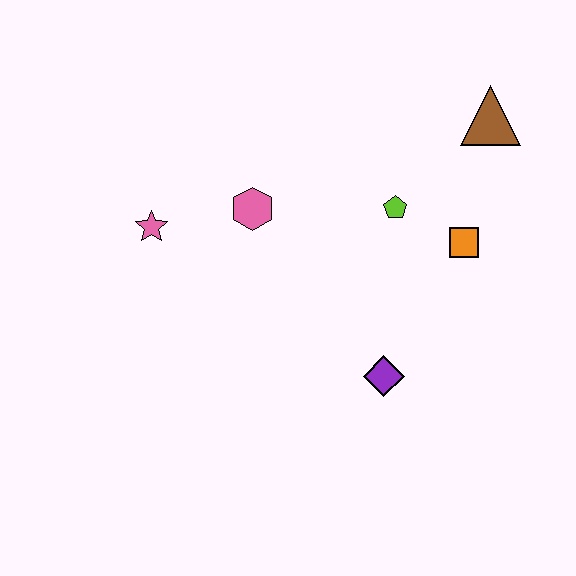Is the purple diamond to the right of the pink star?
Yes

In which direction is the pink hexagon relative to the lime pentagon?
The pink hexagon is to the left of the lime pentagon.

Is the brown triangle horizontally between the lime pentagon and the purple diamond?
No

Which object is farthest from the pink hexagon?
The brown triangle is farthest from the pink hexagon.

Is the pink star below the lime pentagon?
Yes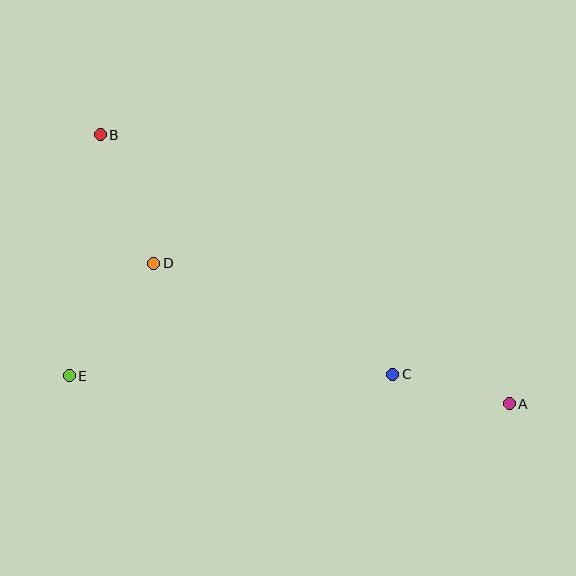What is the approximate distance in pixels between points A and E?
The distance between A and E is approximately 441 pixels.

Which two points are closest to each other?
Points A and C are closest to each other.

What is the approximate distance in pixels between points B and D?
The distance between B and D is approximately 139 pixels.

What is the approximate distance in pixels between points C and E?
The distance between C and E is approximately 323 pixels.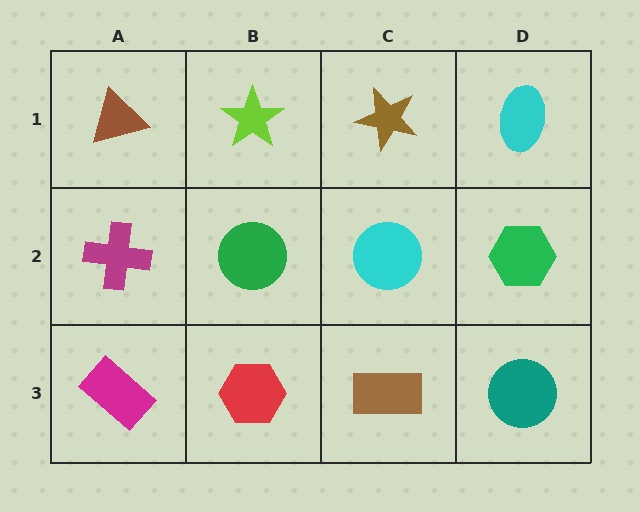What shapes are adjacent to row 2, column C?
A brown star (row 1, column C), a brown rectangle (row 3, column C), a green circle (row 2, column B), a green hexagon (row 2, column D).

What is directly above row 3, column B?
A green circle.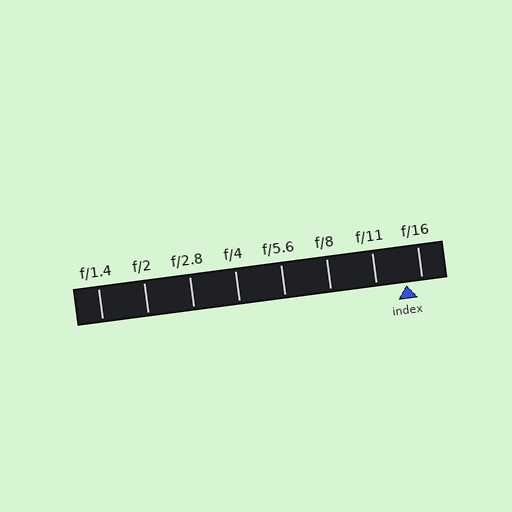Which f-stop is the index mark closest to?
The index mark is closest to f/16.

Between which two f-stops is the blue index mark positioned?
The index mark is between f/11 and f/16.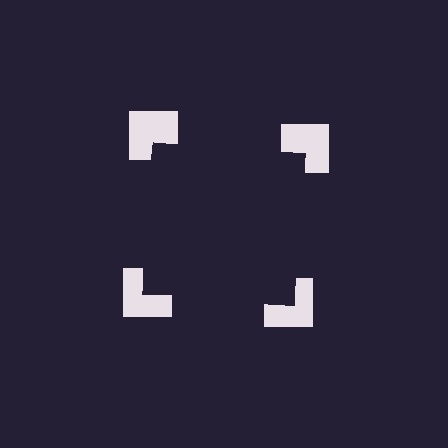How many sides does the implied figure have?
4 sides.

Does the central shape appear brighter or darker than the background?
It typically appears slightly darker than the background, even though no actual brightness change is drawn.